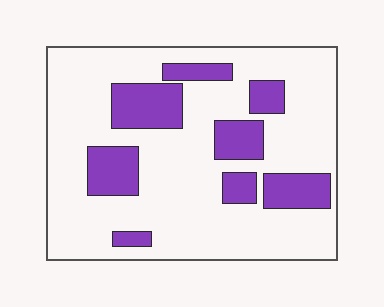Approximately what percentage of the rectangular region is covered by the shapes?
Approximately 25%.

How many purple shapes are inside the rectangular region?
8.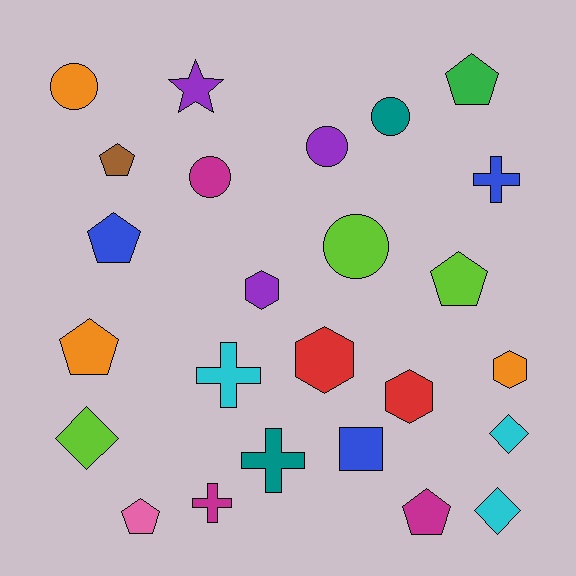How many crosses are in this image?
There are 4 crosses.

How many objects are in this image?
There are 25 objects.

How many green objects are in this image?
There is 1 green object.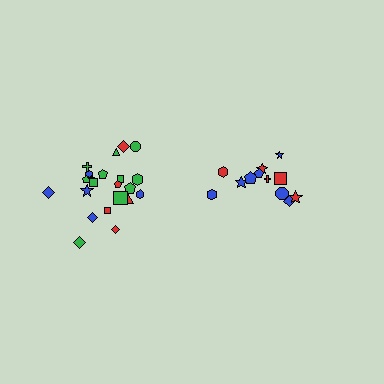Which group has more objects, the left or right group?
The left group.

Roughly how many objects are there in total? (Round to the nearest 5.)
Roughly 35 objects in total.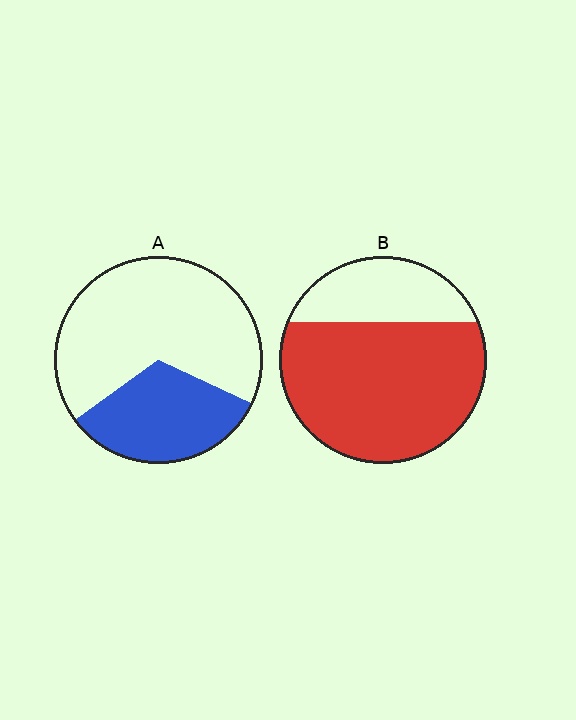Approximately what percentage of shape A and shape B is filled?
A is approximately 35% and B is approximately 75%.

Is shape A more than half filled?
No.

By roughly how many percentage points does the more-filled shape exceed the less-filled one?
By roughly 40 percentage points (B over A).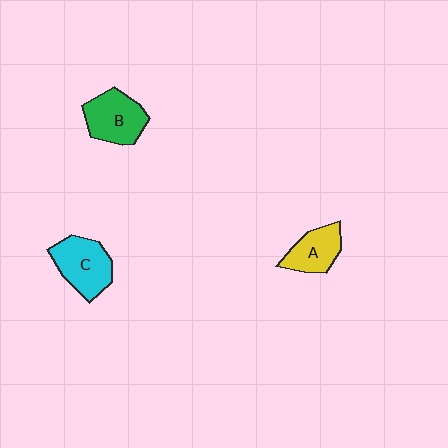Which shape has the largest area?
Shape C (cyan).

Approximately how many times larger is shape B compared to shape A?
Approximately 1.3 times.